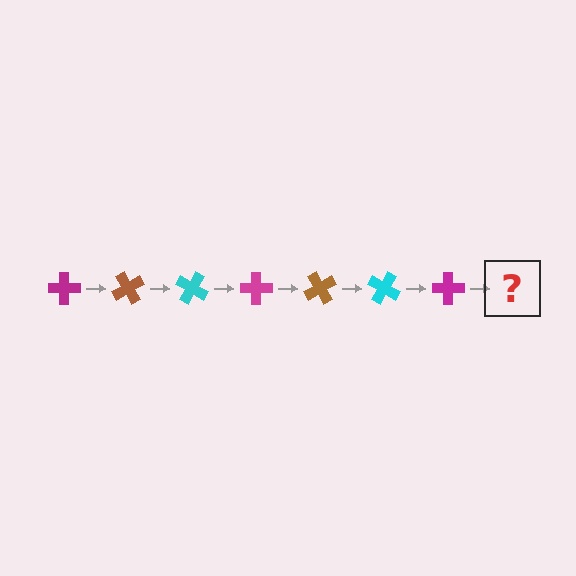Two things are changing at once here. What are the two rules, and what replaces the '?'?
The two rules are that it rotates 60 degrees each step and the color cycles through magenta, brown, and cyan. The '?' should be a brown cross, rotated 420 degrees from the start.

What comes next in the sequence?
The next element should be a brown cross, rotated 420 degrees from the start.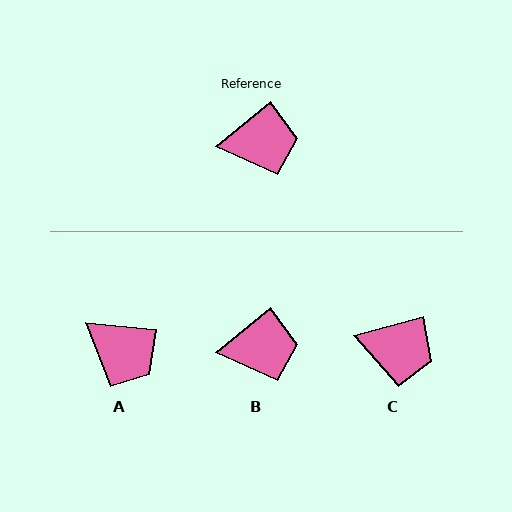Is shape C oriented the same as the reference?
No, it is off by about 25 degrees.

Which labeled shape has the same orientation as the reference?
B.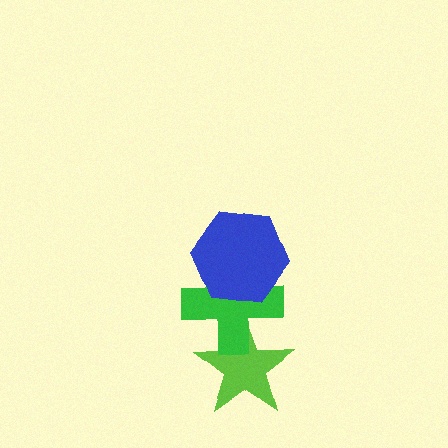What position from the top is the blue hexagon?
The blue hexagon is 1st from the top.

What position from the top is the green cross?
The green cross is 2nd from the top.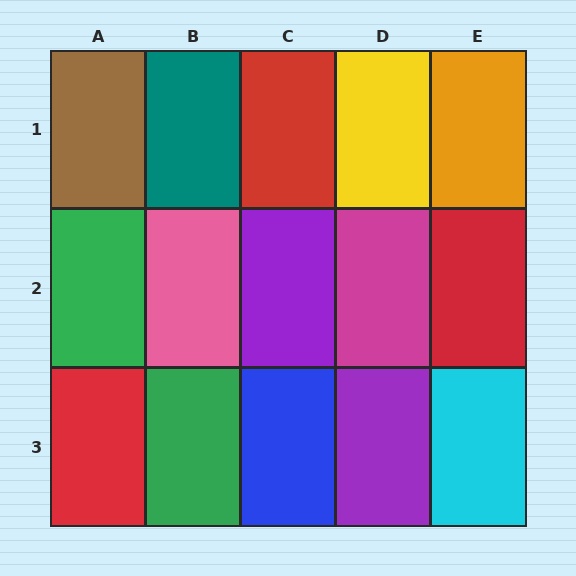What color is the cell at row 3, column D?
Purple.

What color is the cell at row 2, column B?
Pink.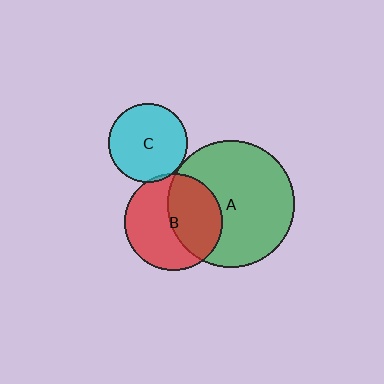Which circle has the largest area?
Circle A (green).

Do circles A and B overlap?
Yes.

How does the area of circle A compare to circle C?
Approximately 2.6 times.